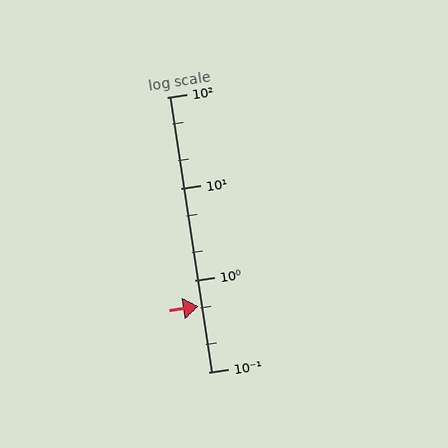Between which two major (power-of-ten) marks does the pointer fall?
The pointer is between 0.1 and 1.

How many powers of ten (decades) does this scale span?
The scale spans 3 decades, from 0.1 to 100.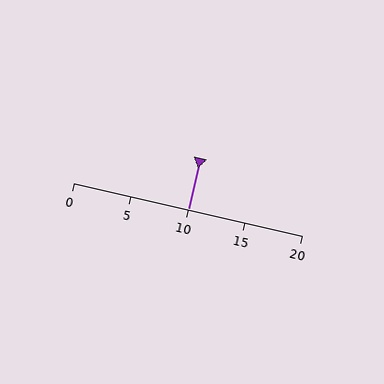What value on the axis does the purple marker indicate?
The marker indicates approximately 10.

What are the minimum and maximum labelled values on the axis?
The axis runs from 0 to 20.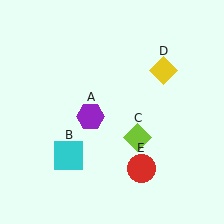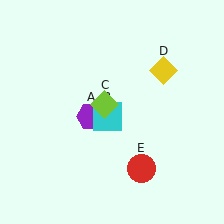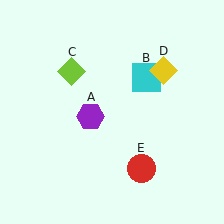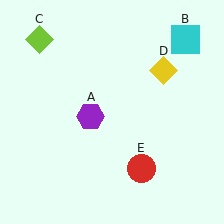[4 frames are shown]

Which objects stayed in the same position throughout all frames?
Purple hexagon (object A) and yellow diamond (object D) and red circle (object E) remained stationary.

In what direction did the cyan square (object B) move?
The cyan square (object B) moved up and to the right.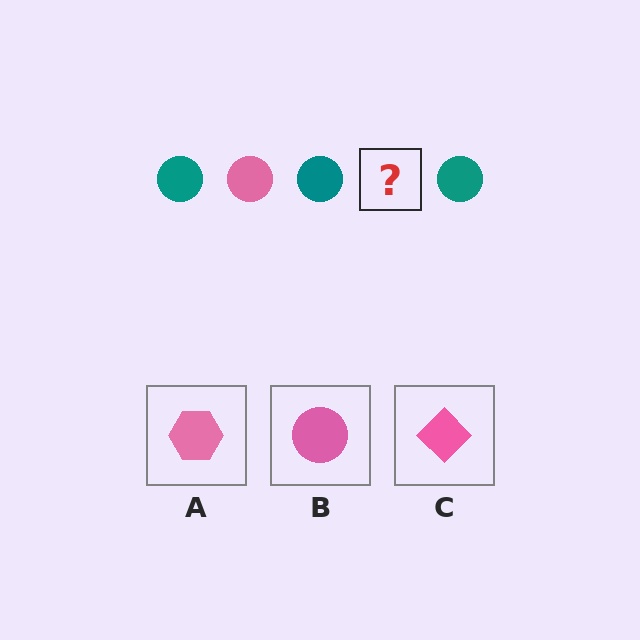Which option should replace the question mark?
Option B.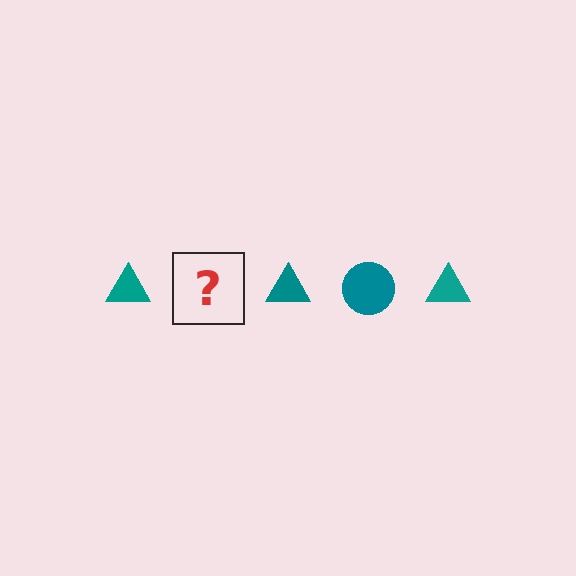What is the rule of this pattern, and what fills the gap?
The rule is that the pattern cycles through triangle, circle shapes in teal. The gap should be filled with a teal circle.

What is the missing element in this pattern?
The missing element is a teal circle.